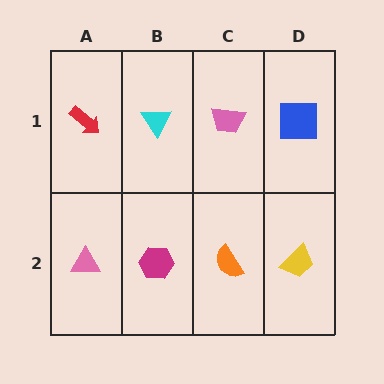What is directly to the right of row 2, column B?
An orange semicircle.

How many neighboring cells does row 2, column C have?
3.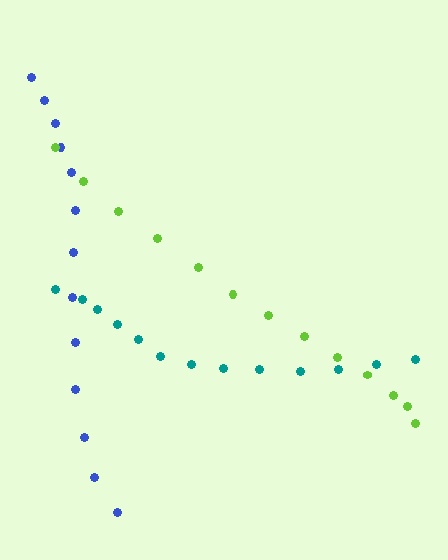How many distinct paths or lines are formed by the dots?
There are 3 distinct paths.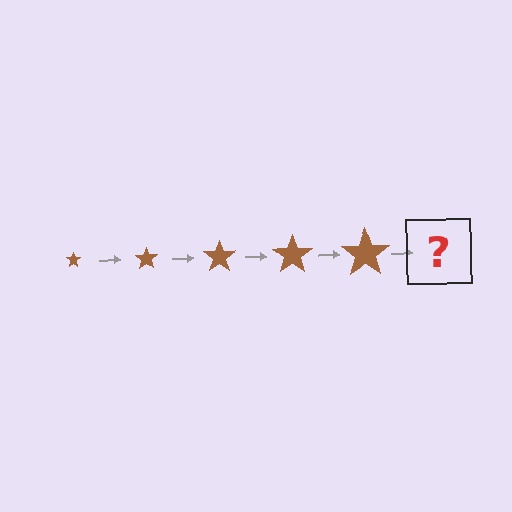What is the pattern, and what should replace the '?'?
The pattern is that the star gets progressively larger each step. The '?' should be a brown star, larger than the previous one.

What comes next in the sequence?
The next element should be a brown star, larger than the previous one.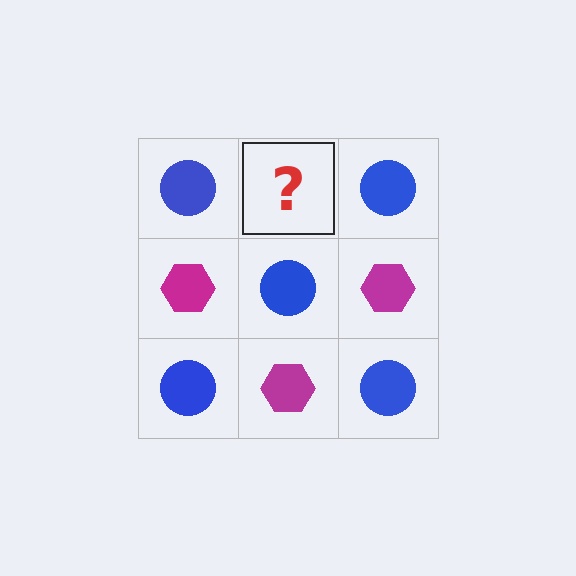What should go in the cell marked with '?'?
The missing cell should contain a magenta hexagon.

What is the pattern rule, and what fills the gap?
The rule is that it alternates blue circle and magenta hexagon in a checkerboard pattern. The gap should be filled with a magenta hexagon.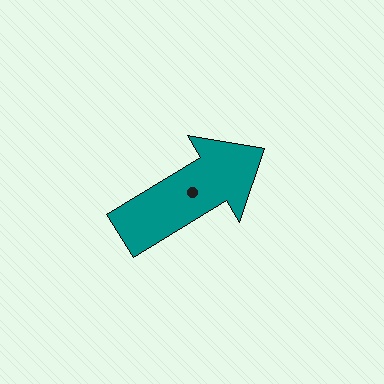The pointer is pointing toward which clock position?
Roughly 2 o'clock.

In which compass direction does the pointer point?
Northeast.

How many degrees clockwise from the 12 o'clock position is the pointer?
Approximately 59 degrees.